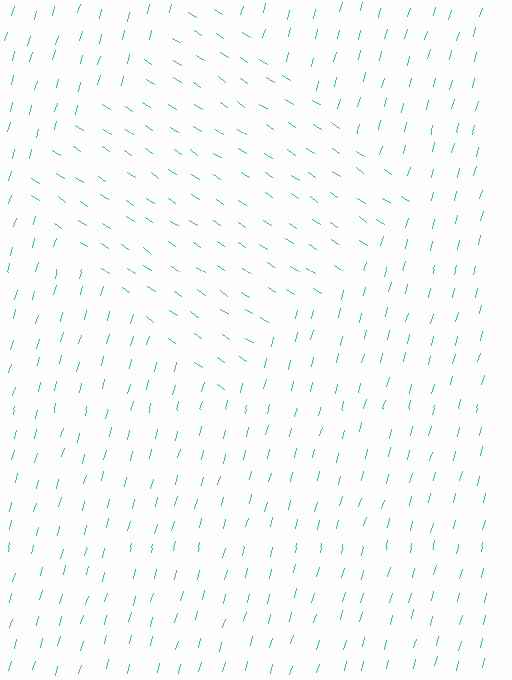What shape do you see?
I see a diamond.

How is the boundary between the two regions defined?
The boundary is defined purely by a change in line orientation (approximately 72 degrees difference). All lines are the same color and thickness.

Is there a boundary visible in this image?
Yes, there is a texture boundary formed by a change in line orientation.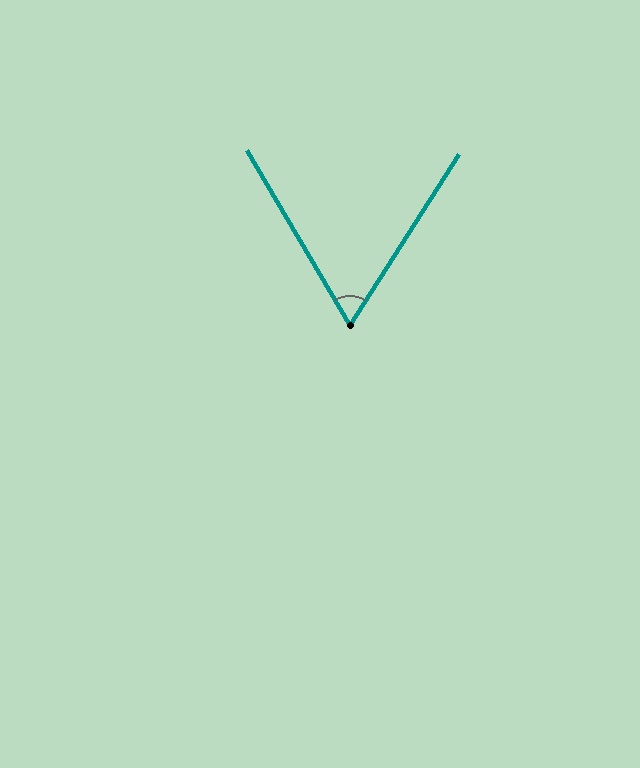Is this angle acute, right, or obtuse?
It is acute.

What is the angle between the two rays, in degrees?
Approximately 63 degrees.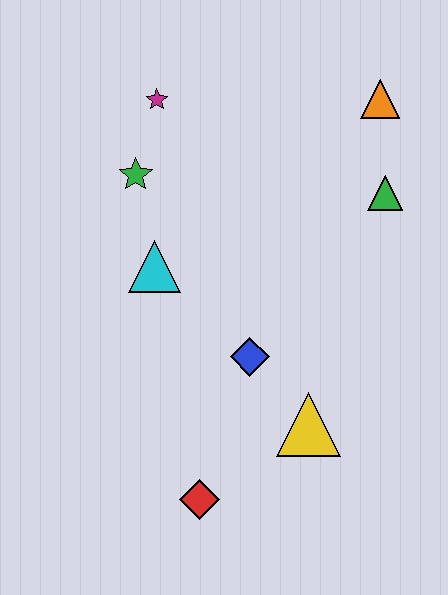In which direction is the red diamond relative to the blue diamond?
The red diamond is below the blue diamond.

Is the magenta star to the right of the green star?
Yes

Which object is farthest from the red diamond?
The orange triangle is farthest from the red diamond.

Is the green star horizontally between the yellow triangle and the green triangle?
No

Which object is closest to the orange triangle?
The green triangle is closest to the orange triangle.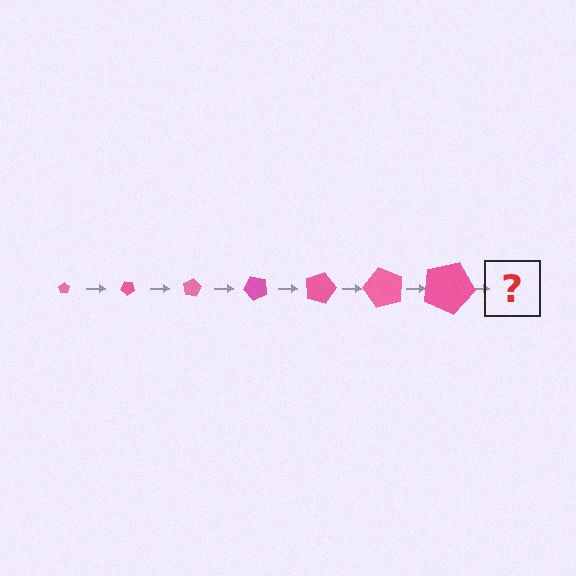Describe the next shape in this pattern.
It should be a pentagon, larger than the previous one and rotated 280 degrees from the start.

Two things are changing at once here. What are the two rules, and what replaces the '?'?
The two rules are that the pentagon grows larger each step and it rotates 40 degrees each step. The '?' should be a pentagon, larger than the previous one and rotated 280 degrees from the start.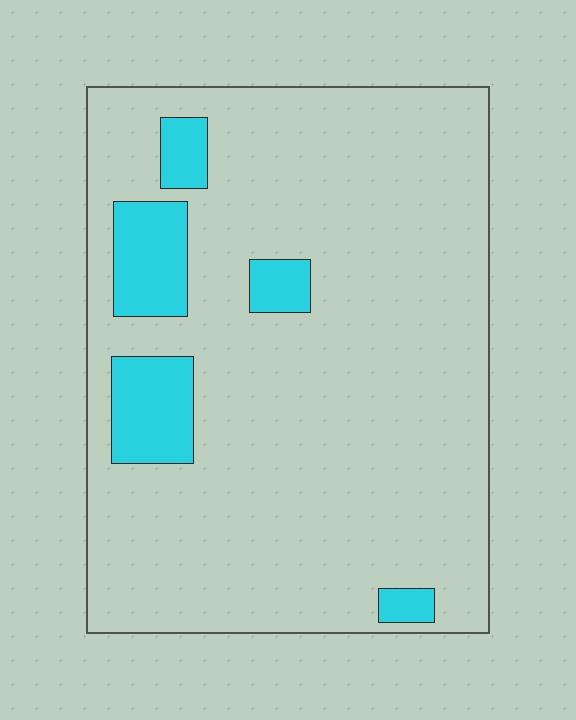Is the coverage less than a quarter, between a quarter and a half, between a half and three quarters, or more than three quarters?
Less than a quarter.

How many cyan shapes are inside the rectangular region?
5.